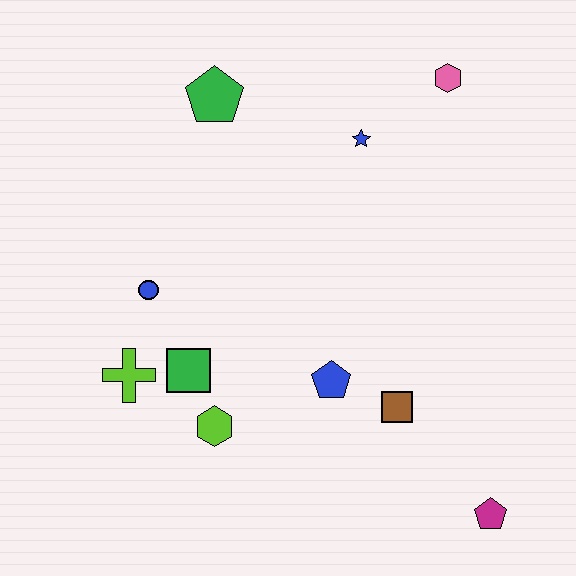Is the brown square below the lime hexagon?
No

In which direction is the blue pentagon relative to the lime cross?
The blue pentagon is to the right of the lime cross.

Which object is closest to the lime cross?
The green square is closest to the lime cross.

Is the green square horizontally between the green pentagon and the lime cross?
Yes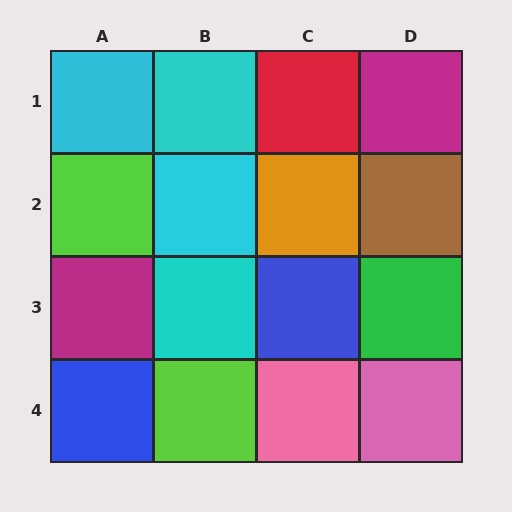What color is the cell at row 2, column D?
Brown.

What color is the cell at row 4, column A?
Blue.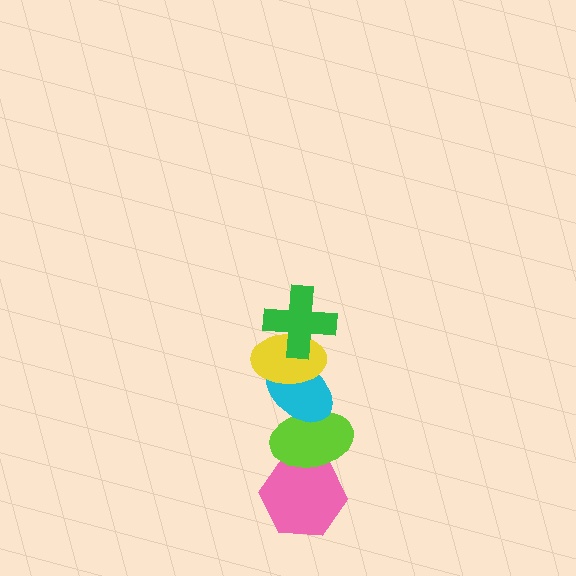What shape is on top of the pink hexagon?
The lime ellipse is on top of the pink hexagon.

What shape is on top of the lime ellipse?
The cyan ellipse is on top of the lime ellipse.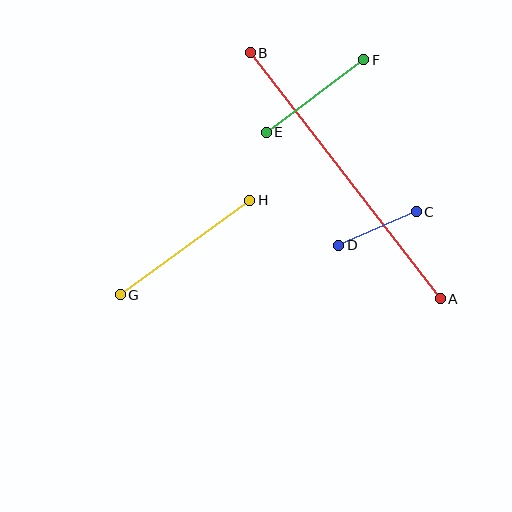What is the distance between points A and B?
The distance is approximately 311 pixels.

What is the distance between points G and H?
The distance is approximately 160 pixels.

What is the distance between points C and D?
The distance is approximately 84 pixels.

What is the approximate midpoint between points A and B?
The midpoint is at approximately (345, 176) pixels.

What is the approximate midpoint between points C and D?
The midpoint is at approximately (378, 228) pixels.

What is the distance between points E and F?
The distance is approximately 122 pixels.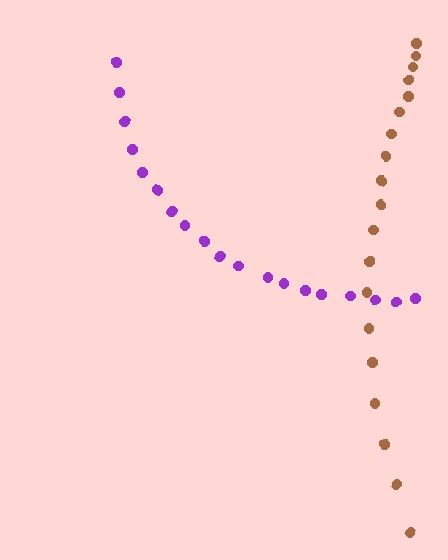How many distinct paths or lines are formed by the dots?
There are 2 distinct paths.